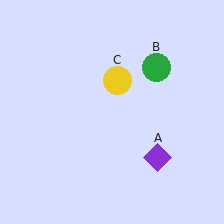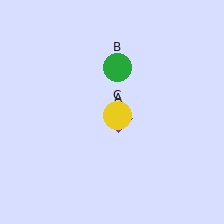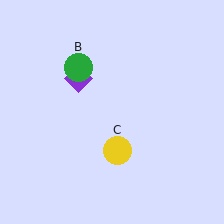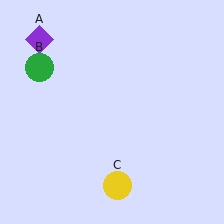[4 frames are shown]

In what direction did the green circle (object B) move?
The green circle (object B) moved left.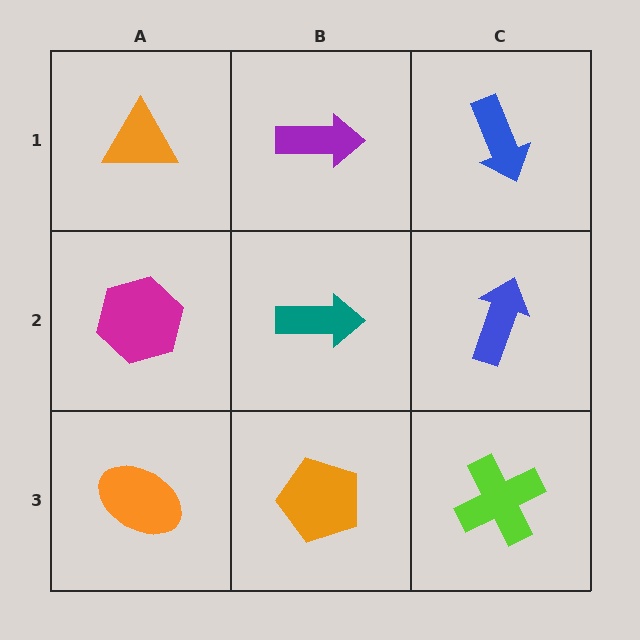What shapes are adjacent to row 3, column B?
A teal arrow (row 2, column B), an orange ellipse (row 3, column A), a lime cross (row 3, column C).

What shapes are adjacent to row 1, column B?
A teal arrow (row 2, column B), an orange triangle (row 1, column A), a blue arrow (row 1, column C).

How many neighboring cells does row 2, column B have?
4.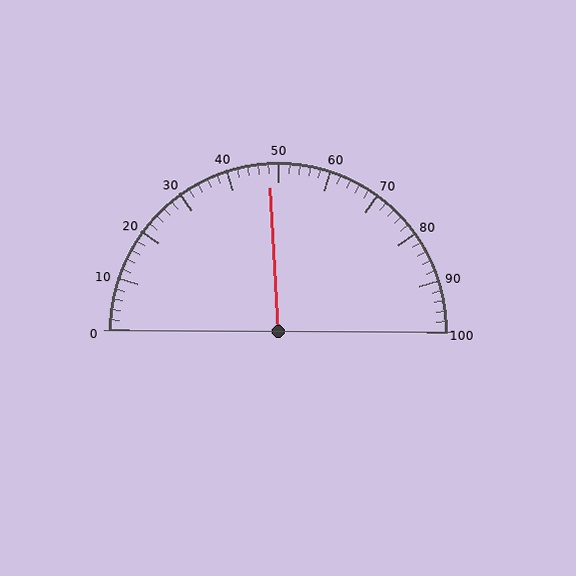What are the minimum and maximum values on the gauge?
The gauge ranges from 0 to 100.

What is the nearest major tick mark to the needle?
The nearest major tick mark is 50.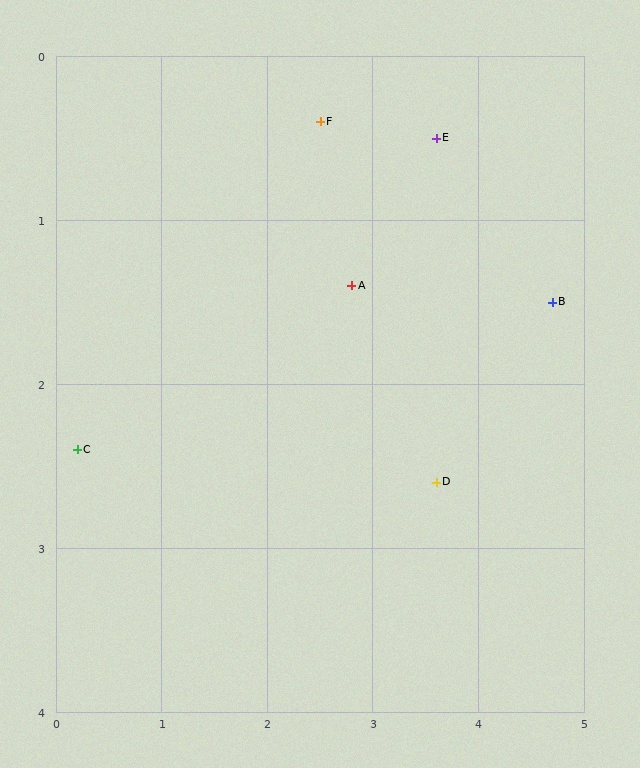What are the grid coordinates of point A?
Point A is at approximately (2.8, 1.4).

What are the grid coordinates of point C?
Point C is at approximately (0.2, 2.4).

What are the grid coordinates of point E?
Point E is at approximately (3.6, 0.5).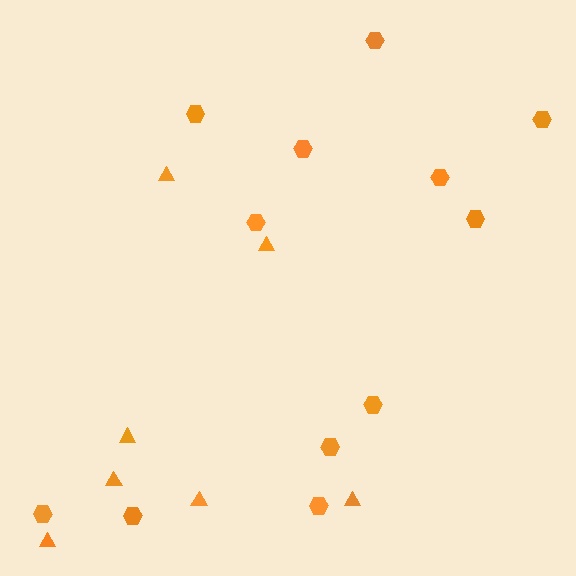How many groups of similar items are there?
There are 2 groups: one group of hexagons (12) and one group of triangles (7).